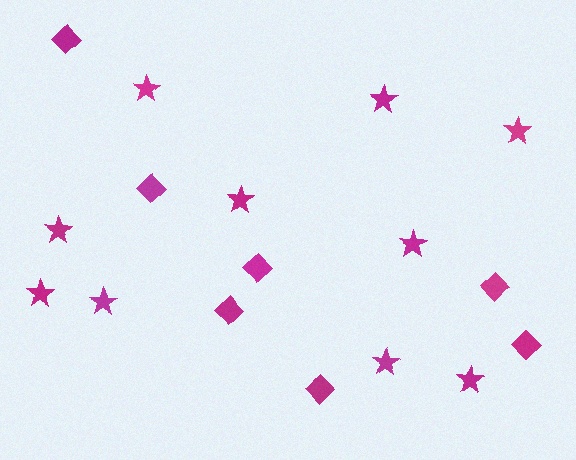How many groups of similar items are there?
There are 2 groups: one group of stars (10) and one group of diamonds (7).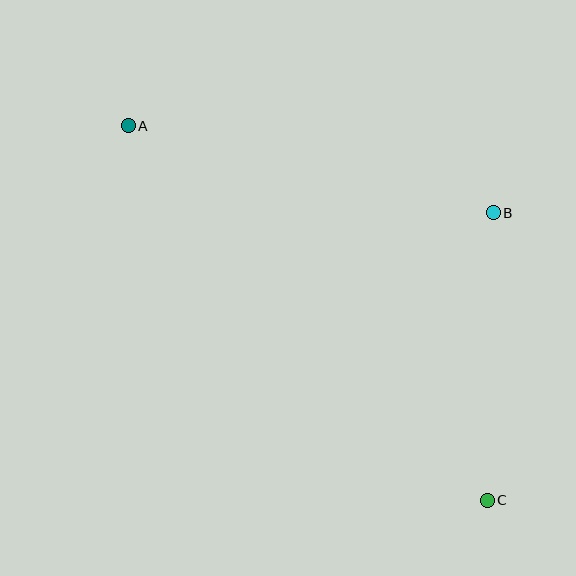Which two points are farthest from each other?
Points A and C are farthest from each other.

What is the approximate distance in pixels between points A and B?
The distance between A and B is approximately 375 pixels.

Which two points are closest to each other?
Points B and C are closest to each other.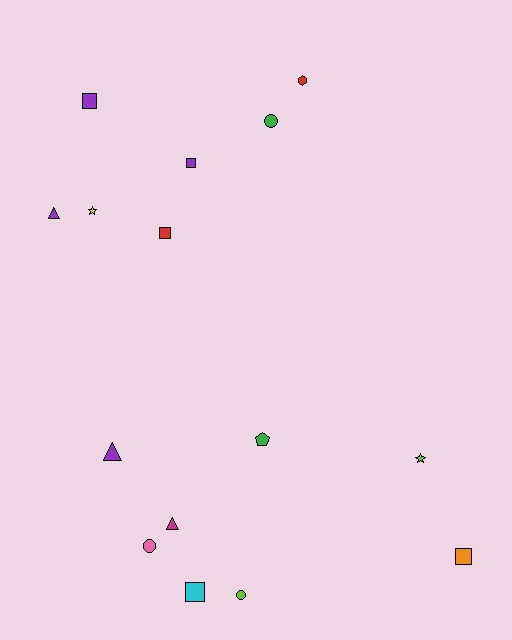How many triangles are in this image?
There are 3 triangles.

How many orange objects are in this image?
There is 1 orange object.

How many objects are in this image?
There are 15 objects.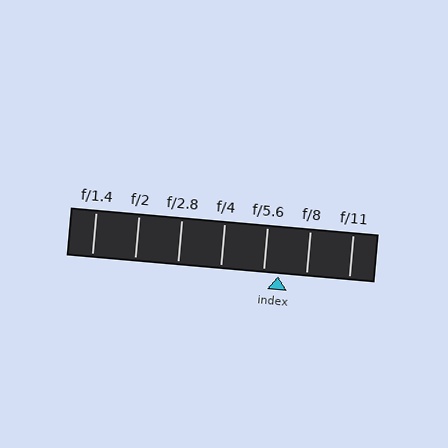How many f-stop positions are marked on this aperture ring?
There are 7 f-stop positions marked.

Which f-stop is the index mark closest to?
The index mark is closest to f/5.6.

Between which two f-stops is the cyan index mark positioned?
The index mark is between f/5.6 and f/8.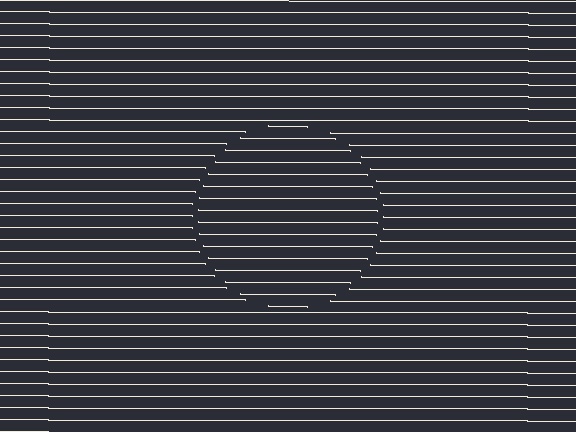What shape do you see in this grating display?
An illusory circle. The interior of the shape contains the same grating, shifted by half a period — the contour is defined by the phase discontinuity where line-ends from the inner and outer gratings abut.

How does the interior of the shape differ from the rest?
The interior of the shape contains the same grating, shifted by half a period — the contour is defined by the phase discontinuity where line-ends from the inner and outer gratings abut.